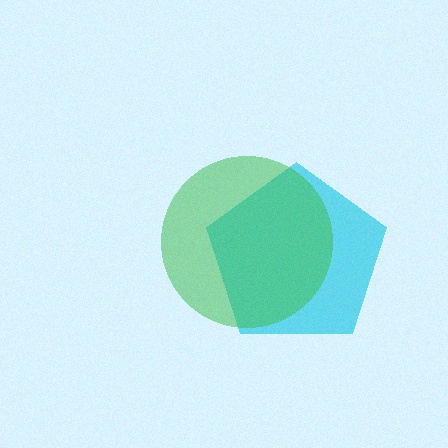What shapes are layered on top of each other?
The layered shapes are: a cyan pentagon, a green circle.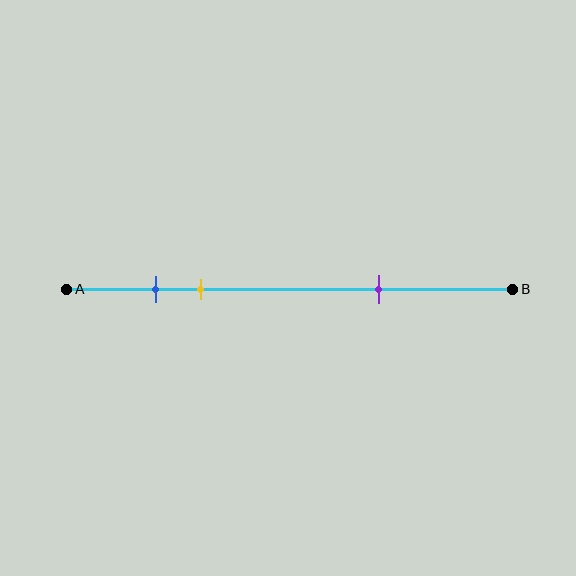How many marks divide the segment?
There are 3 marks dividing the segment.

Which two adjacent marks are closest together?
The blue and yellow marks are the closest adjacent pair.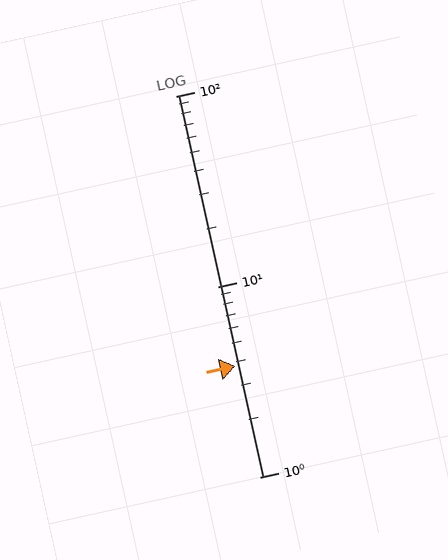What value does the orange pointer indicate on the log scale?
The pointer indicates approximately 3.8.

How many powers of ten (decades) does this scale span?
The scale spans 2 decades, from 1 to 100.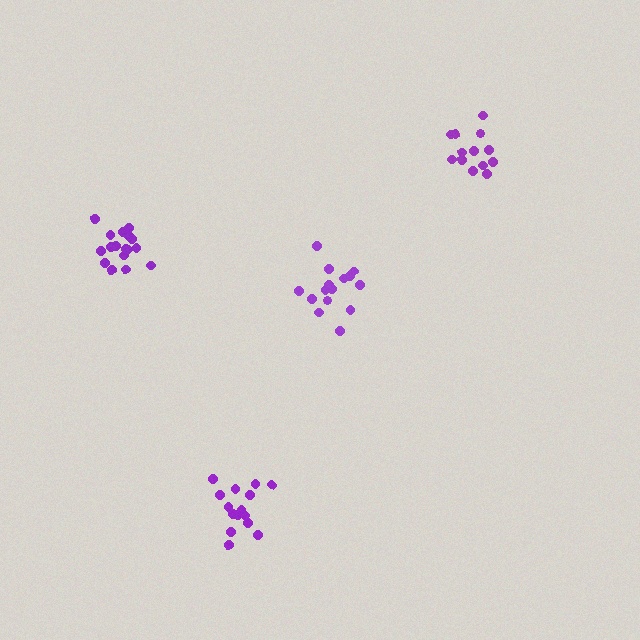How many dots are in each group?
Group 1: 15 dots, Group 2: 16 dots, Group 3: 17 dots, Group 4: 13 dots (61 total).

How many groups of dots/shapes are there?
There are 4 groups.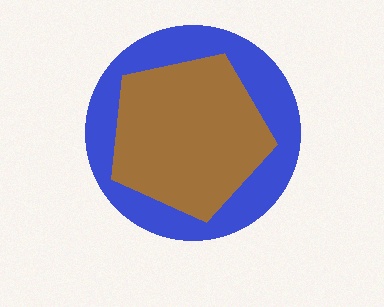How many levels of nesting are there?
2.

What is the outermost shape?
The blue circle.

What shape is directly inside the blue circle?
The brown pentagon.